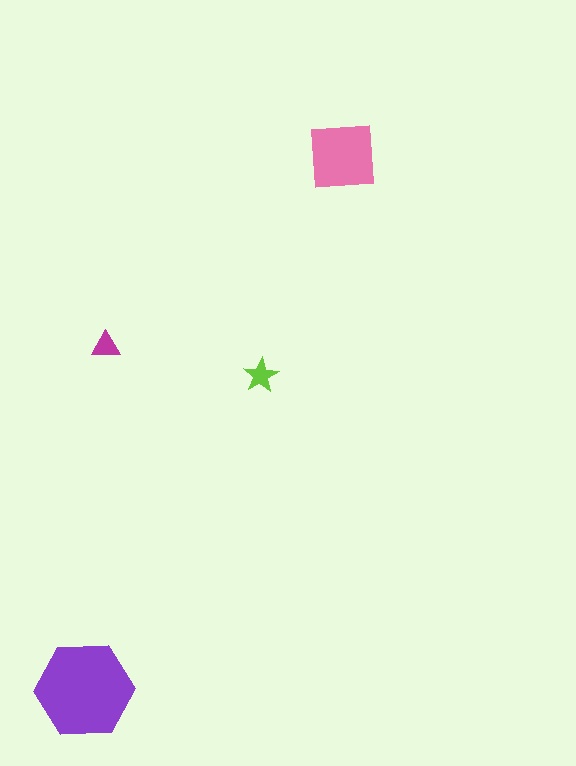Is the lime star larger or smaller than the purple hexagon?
Smaller.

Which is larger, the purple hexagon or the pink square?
The purple hexagon.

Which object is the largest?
The purple hexagon.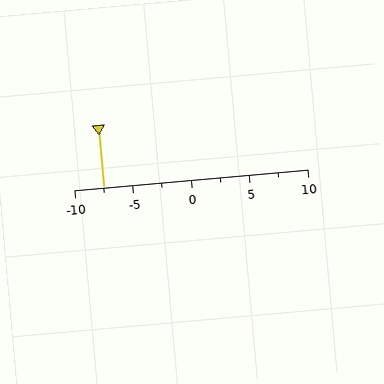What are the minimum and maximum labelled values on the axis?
The axis runs from -10 to 10.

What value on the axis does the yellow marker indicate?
The marker indicates approximately -7.5.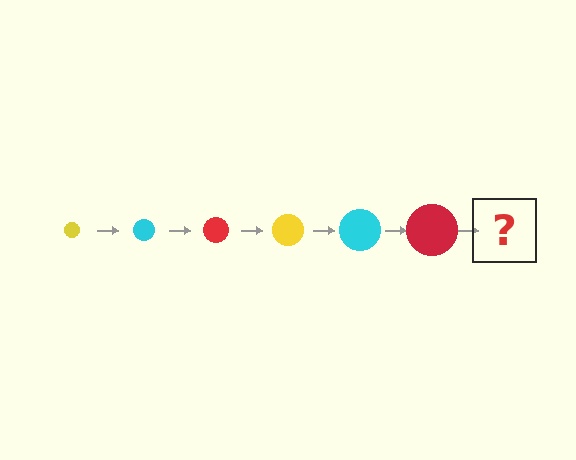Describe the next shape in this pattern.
It should be a yellow circle, larger than the previous one.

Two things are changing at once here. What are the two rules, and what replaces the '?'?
The two rules are that the circle grows larger each step and the color cycles through yellow, cyan, and red. The '?' should be a yellow circle, larger than the previous one.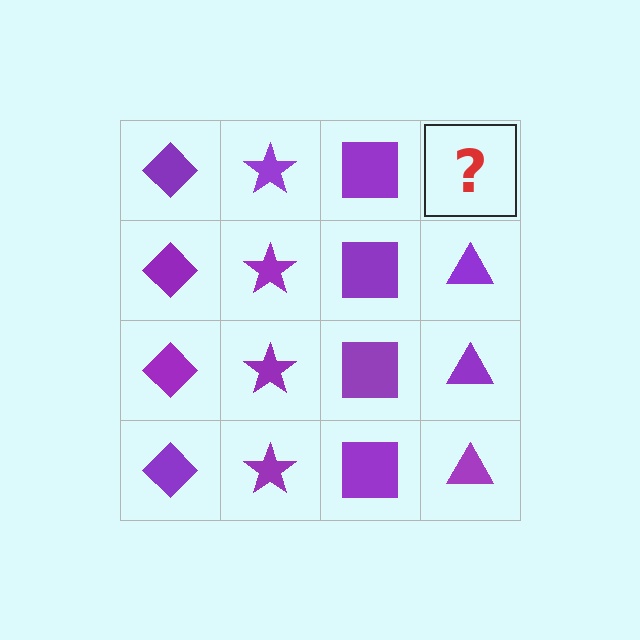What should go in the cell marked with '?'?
The missing cell should contain a purple triangle.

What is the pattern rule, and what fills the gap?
The rule is that each column has a consistent shape. The gap should be filled with a purple triangle.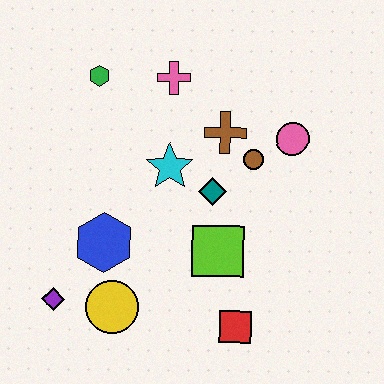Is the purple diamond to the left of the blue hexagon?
Yes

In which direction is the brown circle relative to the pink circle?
The brown circle is to the left of the pink circle.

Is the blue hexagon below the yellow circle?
No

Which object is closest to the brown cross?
The brown circle is closest to the brown cross.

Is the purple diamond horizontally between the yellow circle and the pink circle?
No